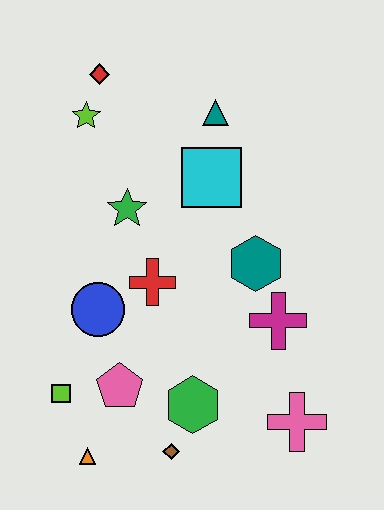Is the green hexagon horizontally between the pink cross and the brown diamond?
Yes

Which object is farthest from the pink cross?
The red diamond is farthest from the pink cross.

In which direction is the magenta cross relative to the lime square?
The magenta cross is to the right of the lime square.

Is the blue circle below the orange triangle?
No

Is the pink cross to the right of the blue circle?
Yes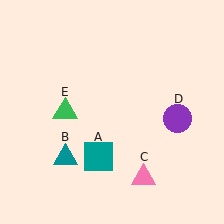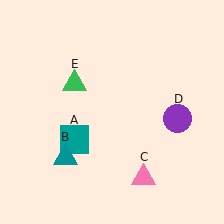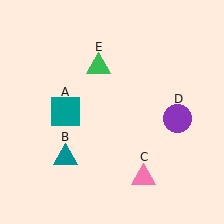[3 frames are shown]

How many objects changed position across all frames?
2 objects changed position: teal square (object A), green triangle (object E).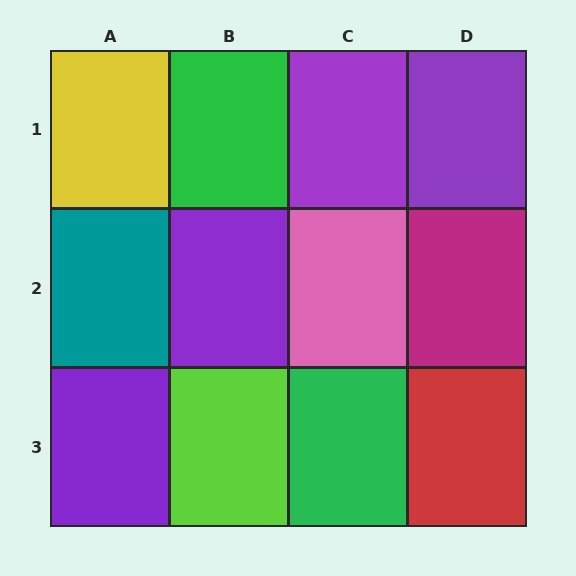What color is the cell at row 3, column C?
Green.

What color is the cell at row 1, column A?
Yellow.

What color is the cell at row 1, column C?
Purple.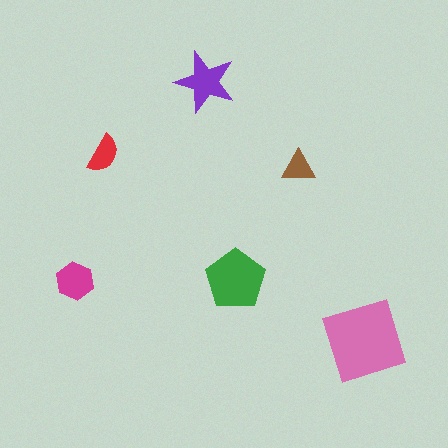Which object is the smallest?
The brown triangle.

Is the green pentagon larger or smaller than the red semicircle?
Larger.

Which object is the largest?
The pink diamond.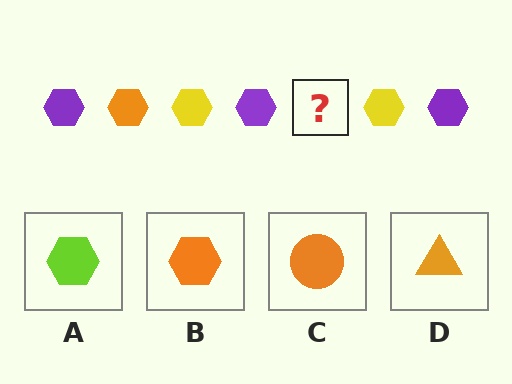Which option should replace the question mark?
Option B.